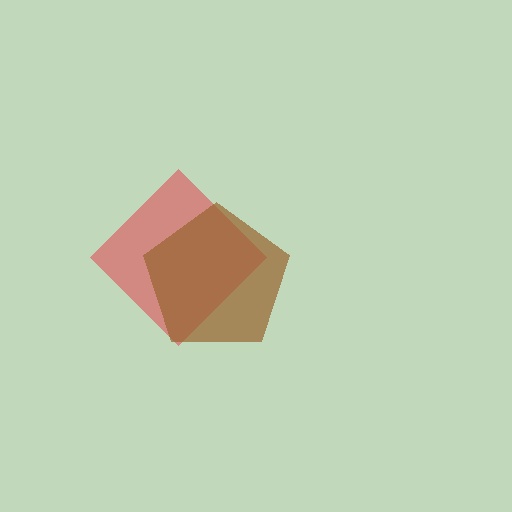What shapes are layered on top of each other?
The layered shapes are: a red diamond, a brown pentagon.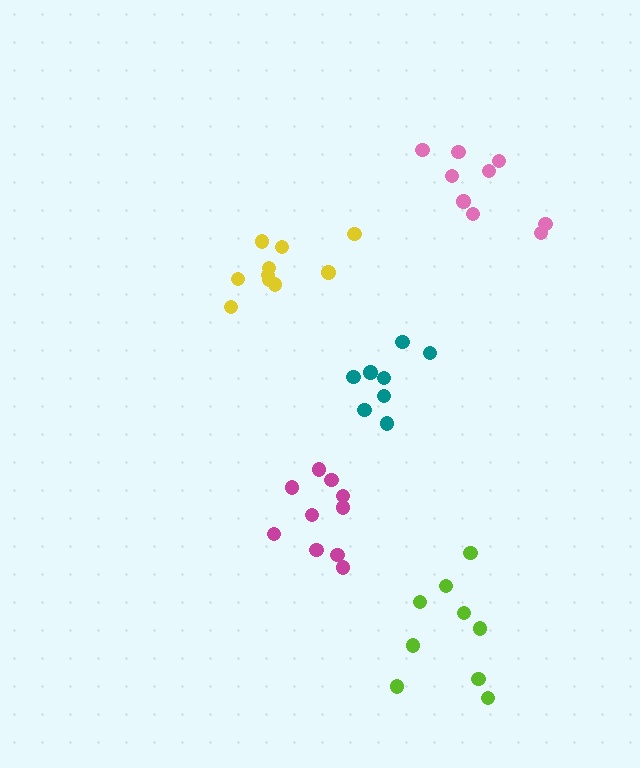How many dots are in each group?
Group 1: 9 dots, Group 2: 8 dots, Group 3: 9 dots, Group 4: 10 dots, Group 5: 10 dots (46 total).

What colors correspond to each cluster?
The clusters are colored: pink, teal, lime, magenta, yellow.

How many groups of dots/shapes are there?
There are 5 groups.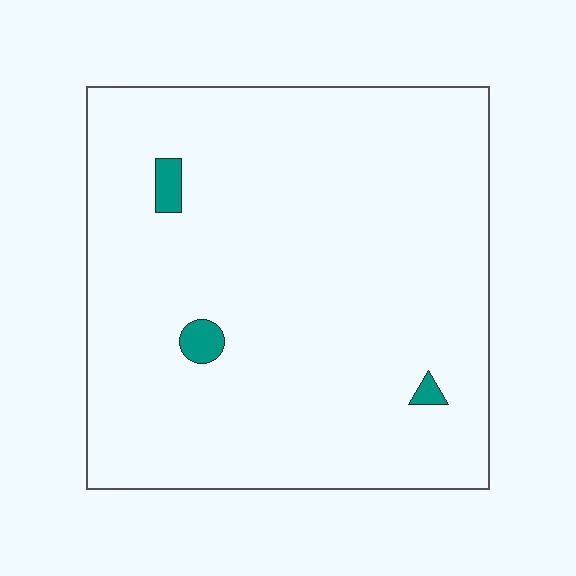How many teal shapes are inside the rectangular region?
3.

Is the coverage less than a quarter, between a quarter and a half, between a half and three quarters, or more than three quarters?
Less than a quarter.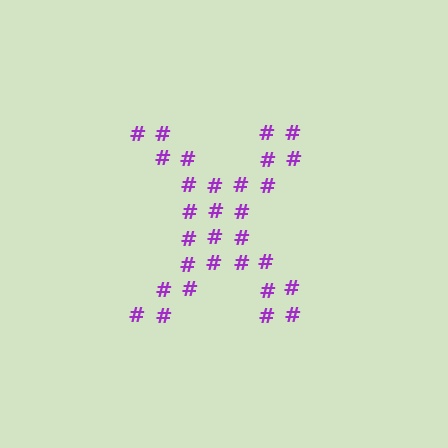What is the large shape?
The large shape is the letter X.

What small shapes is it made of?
It is made of small hash symbols.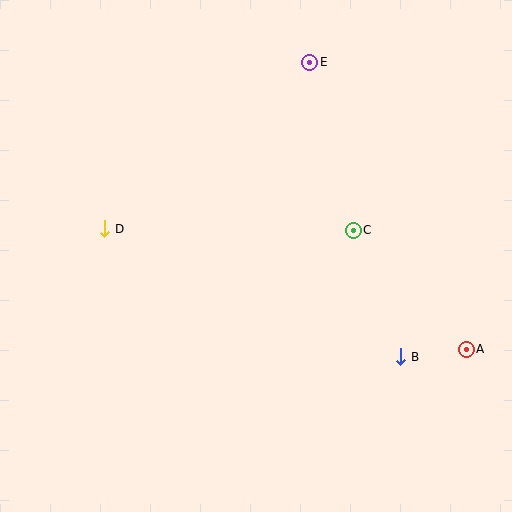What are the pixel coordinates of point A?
Point A is at (466, 349).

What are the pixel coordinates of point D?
Point D is at (105, 229).